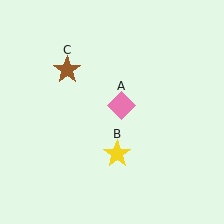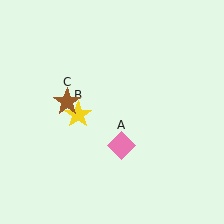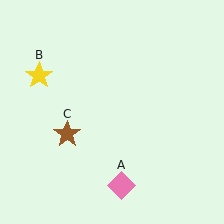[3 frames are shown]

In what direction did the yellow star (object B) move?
The yellow star (object B) moved up and to the left.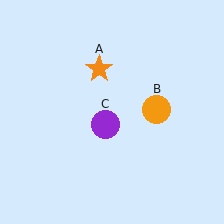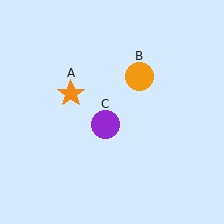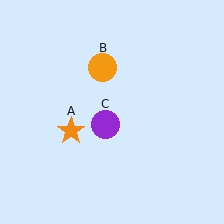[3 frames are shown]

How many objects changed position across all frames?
2 objects changed position: orange star (object A), orange circle (object B).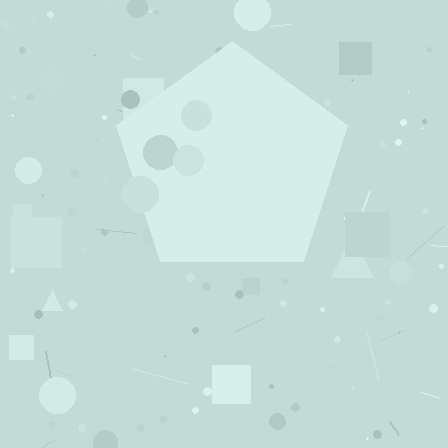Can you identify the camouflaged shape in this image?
The camouflaged shape is a pentagon.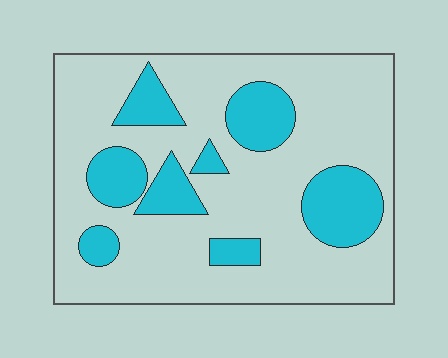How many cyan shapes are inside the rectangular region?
8.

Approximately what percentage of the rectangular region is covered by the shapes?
Approximately 25%.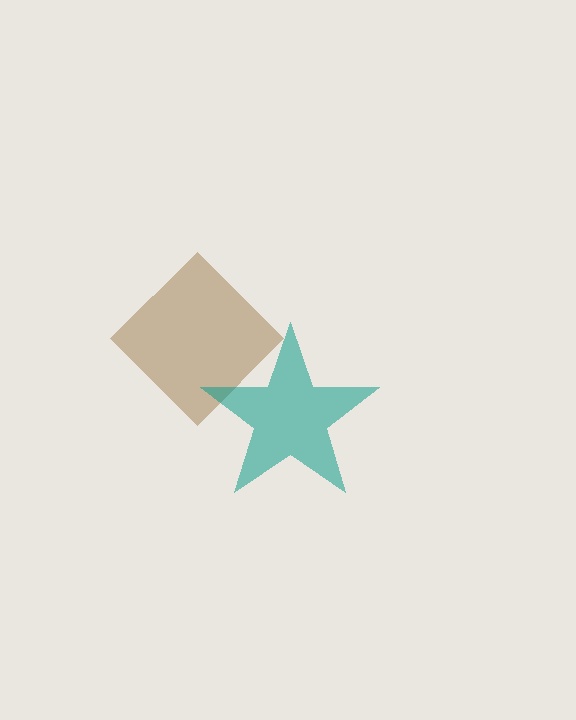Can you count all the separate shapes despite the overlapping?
Yes, there are 2 separate shapes.